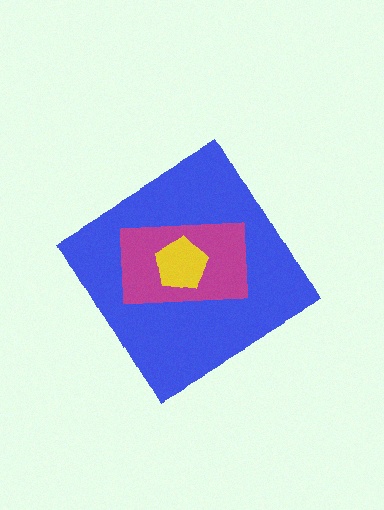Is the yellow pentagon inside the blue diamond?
Yes.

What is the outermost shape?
The blue diamond.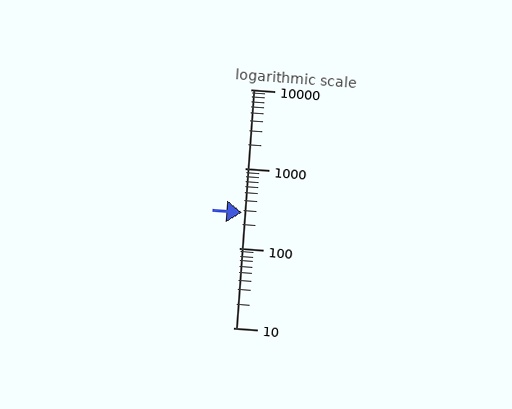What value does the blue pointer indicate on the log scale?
The pointer indicates approximately 280.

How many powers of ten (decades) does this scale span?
The scale spans 3 decades, from 10 to 10000.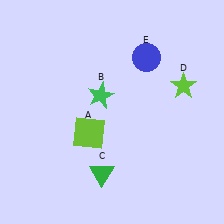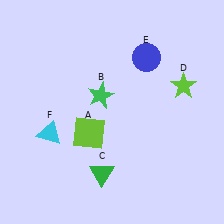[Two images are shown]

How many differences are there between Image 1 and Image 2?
There is 1 difference between the two images.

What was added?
A cyan triangle (F) was added in Image 2.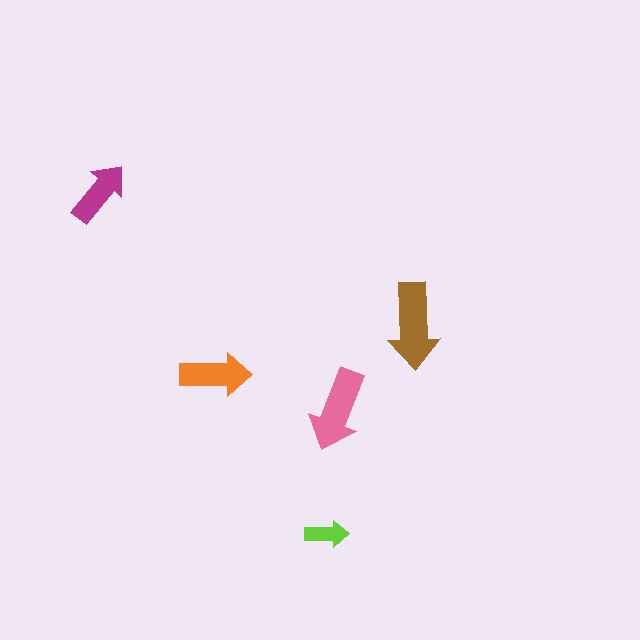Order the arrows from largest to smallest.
the brown one, the pink one, the orange one, the magenta one, the lime one.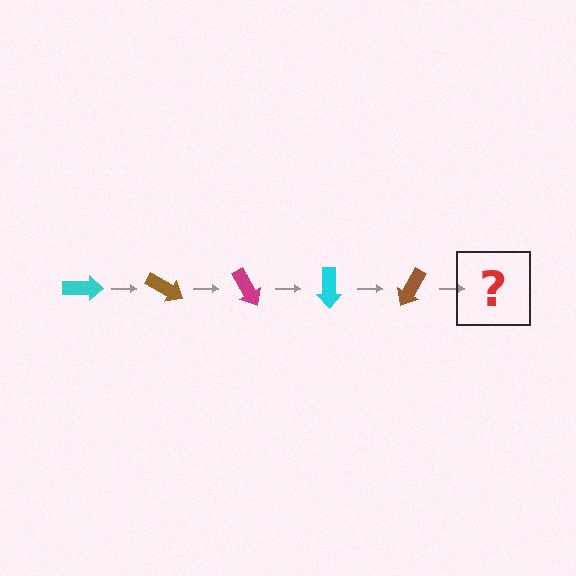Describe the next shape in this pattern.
It should be a magenta arrow, rotated 150 degrees from the start.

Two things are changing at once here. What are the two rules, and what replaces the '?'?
The two rules are that it rotates 30 degrees each step and the color cycles through cyan, brown, and magenta. The '?' should be a magenta arrow, rotated 150 degrees from the start.